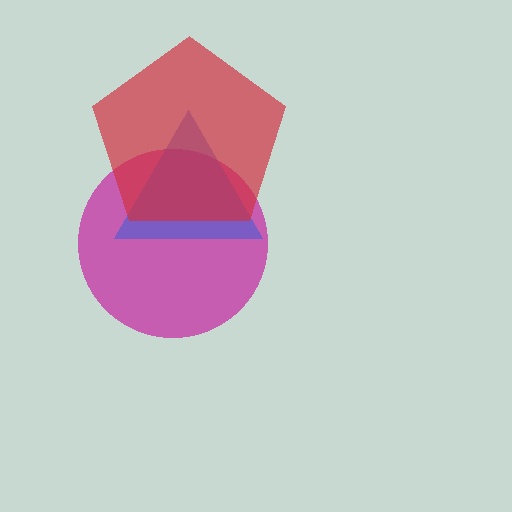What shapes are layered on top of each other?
The layered shapes are: a magenta circle, a blue triangle, a red pentagon.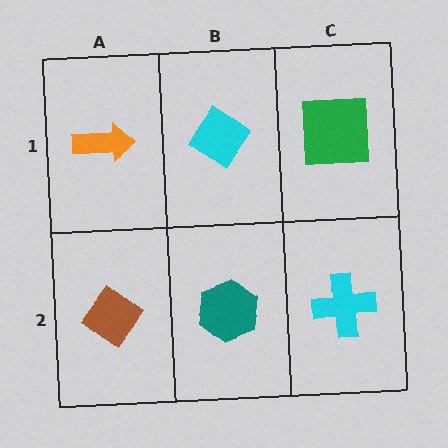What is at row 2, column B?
A teal hexagon.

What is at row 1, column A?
An orange arrow.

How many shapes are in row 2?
3 shapes.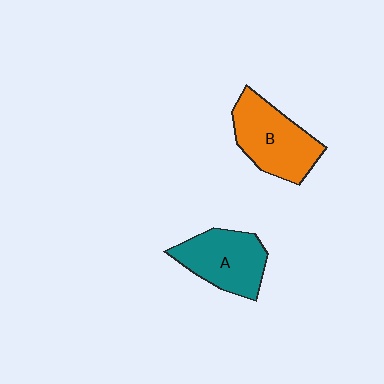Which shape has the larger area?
Shape B (orange).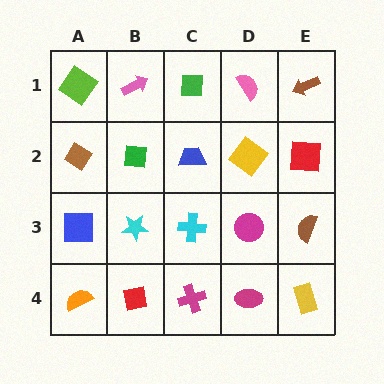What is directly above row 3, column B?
A green square.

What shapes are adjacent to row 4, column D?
A magenta circle (row 3, column D), a magenta cross (row 4, column C), a yellow rectangle (row 4, column E).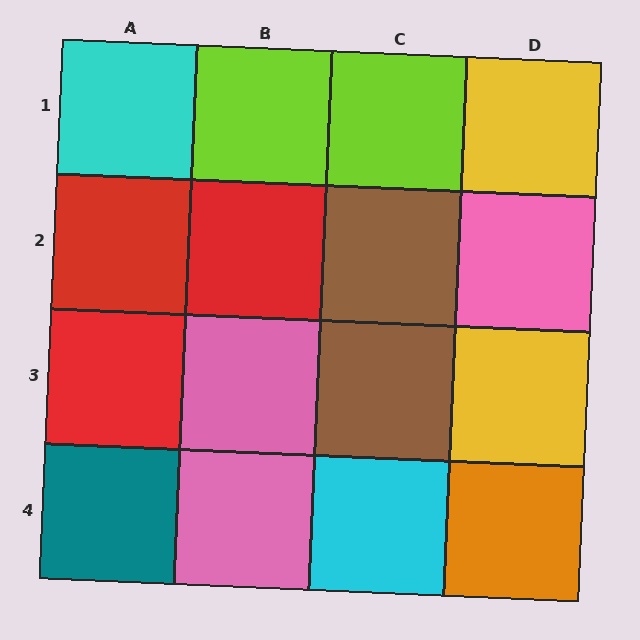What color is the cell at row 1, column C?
Lime.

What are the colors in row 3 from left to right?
Red, pink, brown, yellow.